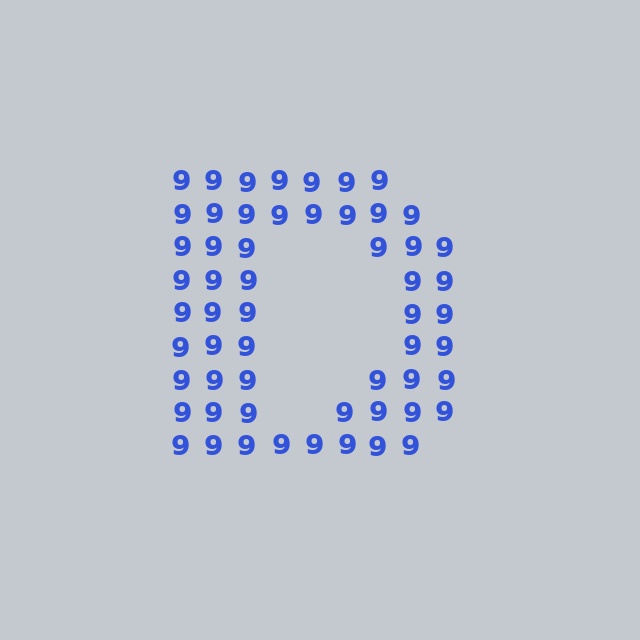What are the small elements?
The small elements are digit 9's.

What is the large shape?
The large shape is the letter D.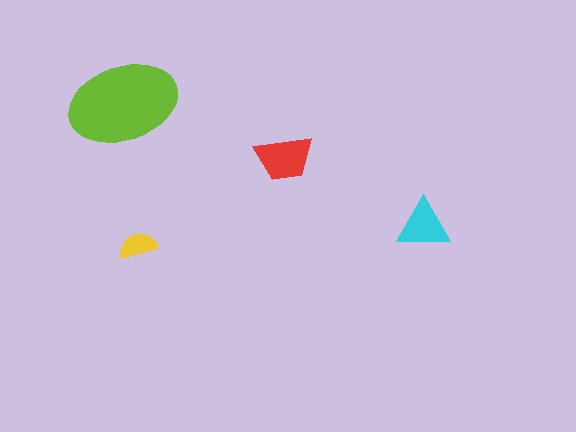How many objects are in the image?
There are 4 objects in the image.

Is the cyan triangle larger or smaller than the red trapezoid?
Smaller.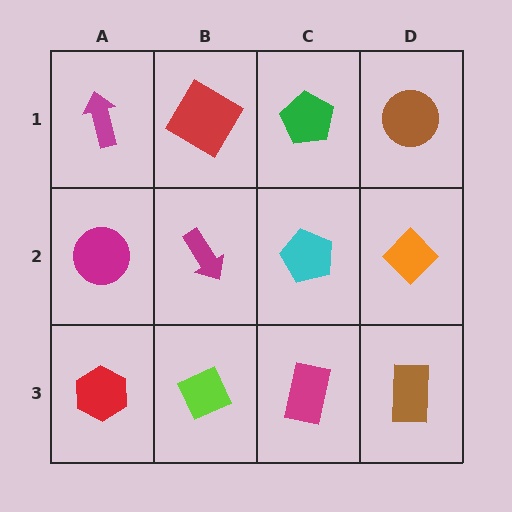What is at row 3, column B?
A lime diamond.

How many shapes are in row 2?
4 shapes.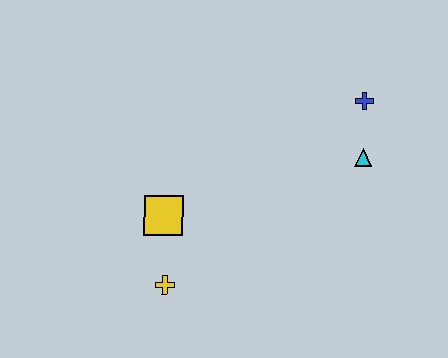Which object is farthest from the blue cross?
The yellow cross is farthest from the blue cross.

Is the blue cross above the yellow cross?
Yes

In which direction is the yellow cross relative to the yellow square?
The yellow cross is below the yellow square.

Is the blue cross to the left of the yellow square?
No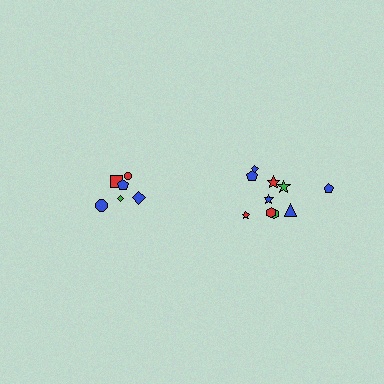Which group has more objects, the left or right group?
The right group.